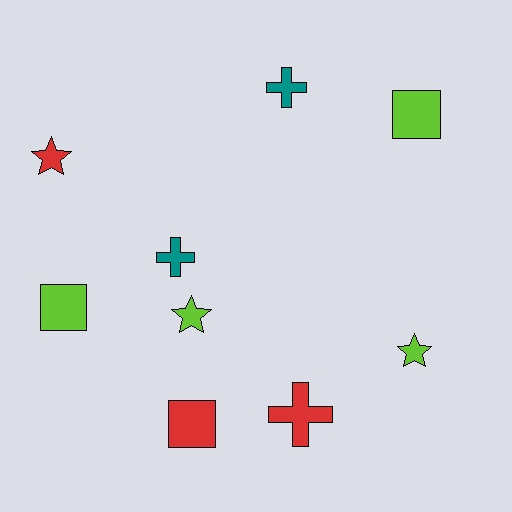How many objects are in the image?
There are 9 objects.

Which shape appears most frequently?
Square, with 3 objects.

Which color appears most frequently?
Lime, with 4 objects.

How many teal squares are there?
There are no teal squares.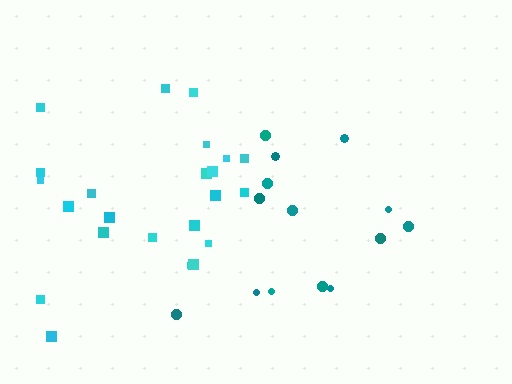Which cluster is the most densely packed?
Cyan.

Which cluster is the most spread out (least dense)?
Teal.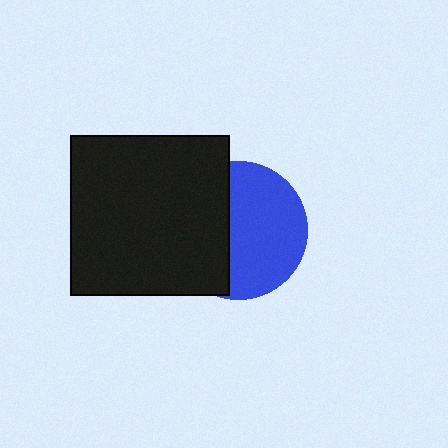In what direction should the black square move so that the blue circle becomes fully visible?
The black square should move left. That is the shortest direction to clear the overlap and leave the blue circle fully visible.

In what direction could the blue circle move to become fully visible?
The blue circle could move right. That would shift it out from behind the black square entirely.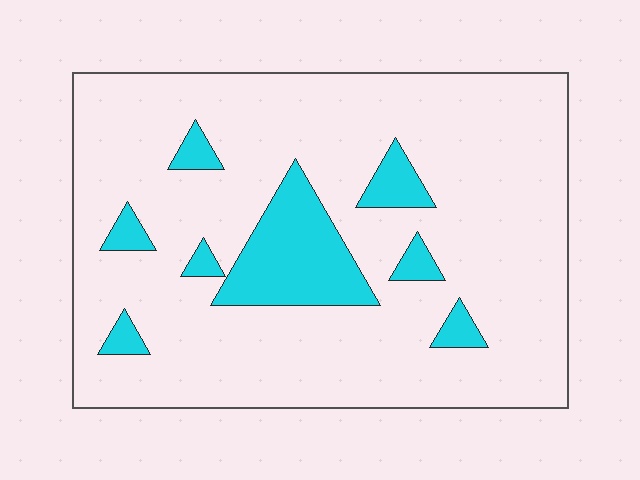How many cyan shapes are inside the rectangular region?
8.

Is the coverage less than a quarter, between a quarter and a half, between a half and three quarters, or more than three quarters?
Less than a quarter.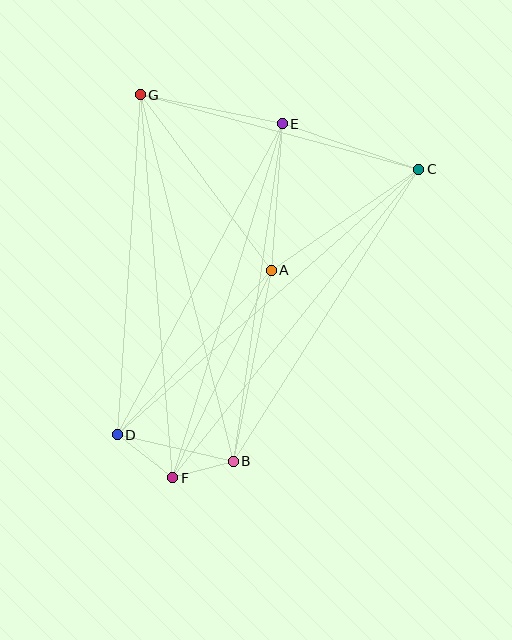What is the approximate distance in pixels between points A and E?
The distance between A and E is approximately 147 pixels.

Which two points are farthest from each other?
Points C and D are farthest from each other.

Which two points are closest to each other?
Points B and F are closest to each other.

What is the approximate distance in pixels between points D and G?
The distance between D and G is approximately 341 pixels.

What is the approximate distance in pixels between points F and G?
The distance between F and G is approximately 384 pixels.